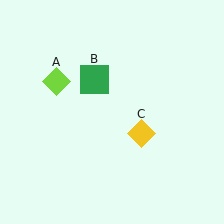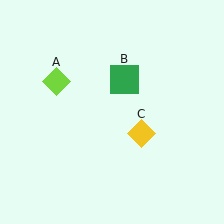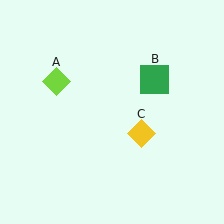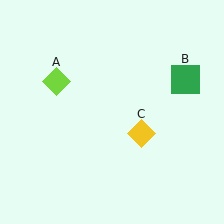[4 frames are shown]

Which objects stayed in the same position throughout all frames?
Lime diamond (object A) and yellow diamond (object C) remained stationary.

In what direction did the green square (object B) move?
The green square (object B) moved right.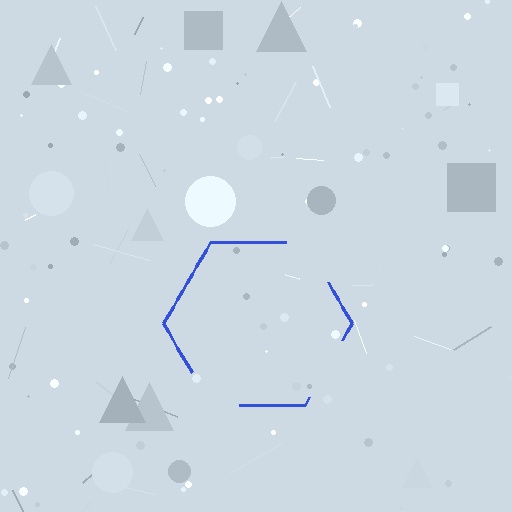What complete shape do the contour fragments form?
The contour fragments form a hexagon.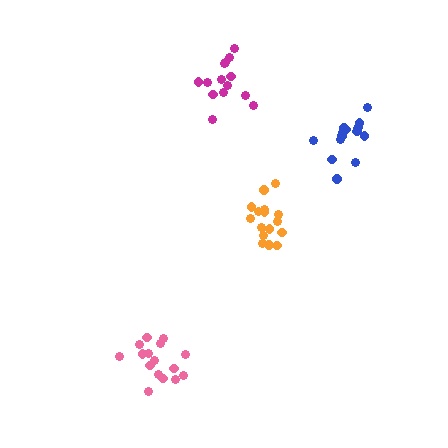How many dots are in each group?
Group 1: 17 dots, Group 2: 15 dots, Group 3: 14 dots, Group 4: 16 dots (62 total).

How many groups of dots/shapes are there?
There are 4 groups.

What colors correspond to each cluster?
The clusters are colored: pink, blue, magenta, orange.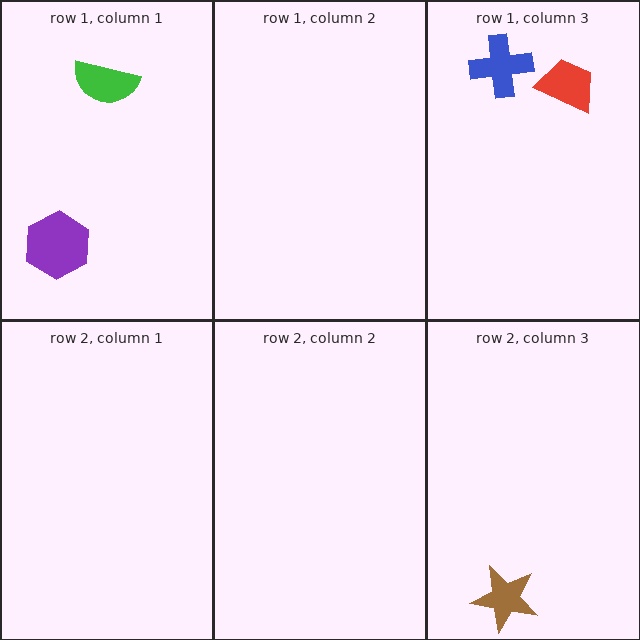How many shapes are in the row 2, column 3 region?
1.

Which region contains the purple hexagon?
The row 1, column 1 region.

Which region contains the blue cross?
The row 1, column 3 region.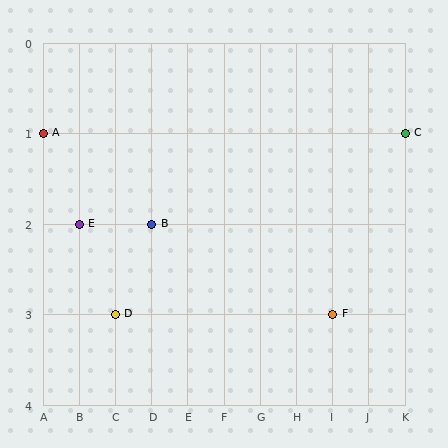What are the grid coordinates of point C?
Point C is at grid coordinates (K, 1).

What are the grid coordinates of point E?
Point E is at grid coordinates (B, 2).